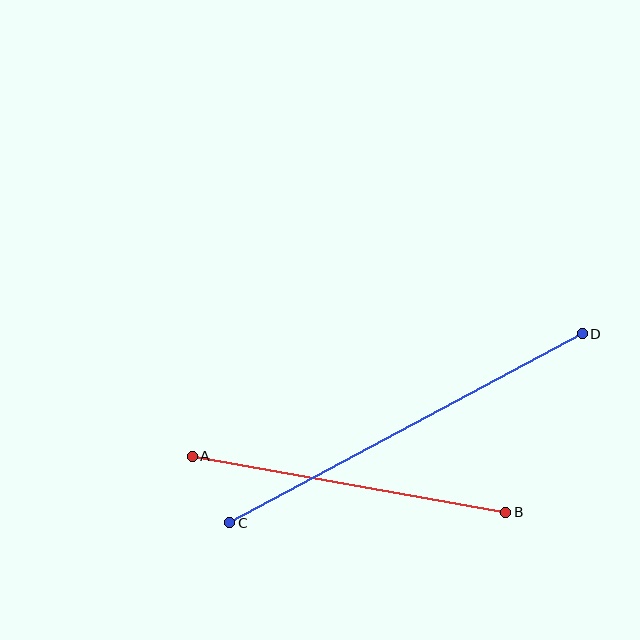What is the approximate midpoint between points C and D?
The midpoint is at approximately (406, 428) pixels.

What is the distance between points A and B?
The distance is approximately 318 pixels.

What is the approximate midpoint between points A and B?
The midpoint is at approximately (349, 484) pixels.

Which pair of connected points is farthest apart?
Points C and D are farthest apart.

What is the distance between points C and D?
The distance is approximately 400 pixels.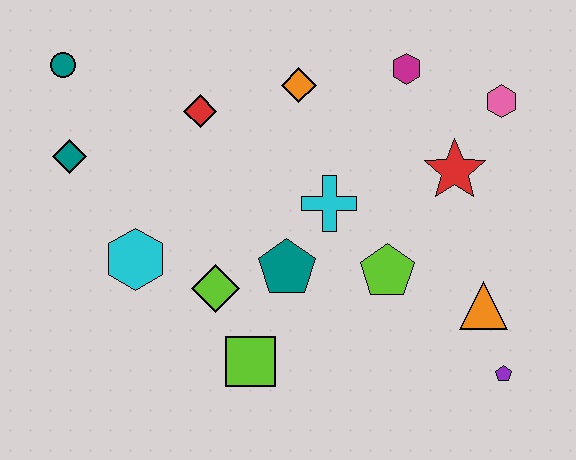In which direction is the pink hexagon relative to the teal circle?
The pink hexagon is to the right of the teal circle.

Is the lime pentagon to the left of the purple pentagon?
Yes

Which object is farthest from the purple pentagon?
The teal circle is farthest from the purple pentagon.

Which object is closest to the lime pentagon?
The cyan cross is closest to the lime pentagon.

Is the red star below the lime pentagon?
No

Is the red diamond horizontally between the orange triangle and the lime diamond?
No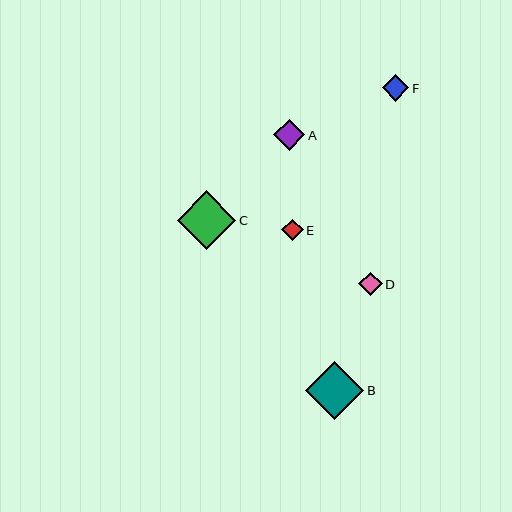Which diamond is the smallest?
Diamond E is the smallest with a size of approximately 22 pixels.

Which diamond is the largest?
Diamond C is the largest with a size of approximately 59 pixels.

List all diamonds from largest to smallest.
From largest to smallest: C, B, A, F, D, E.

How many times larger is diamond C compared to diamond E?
Diamond C is approximately 2.7 times the size of diamond E.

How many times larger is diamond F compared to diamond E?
Diamond F is approximately 1.2 times the size of diamond E.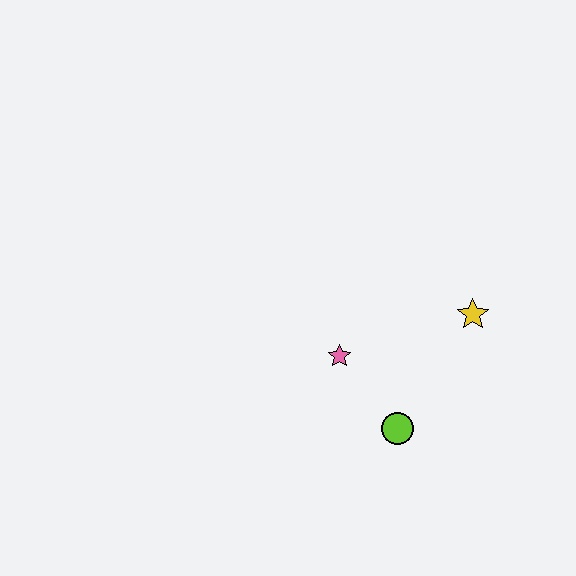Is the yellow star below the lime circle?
No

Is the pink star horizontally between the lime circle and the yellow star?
No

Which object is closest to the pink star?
The lime circle is closest to the pink star.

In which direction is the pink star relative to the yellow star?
The pink star is to the left of the yellow star.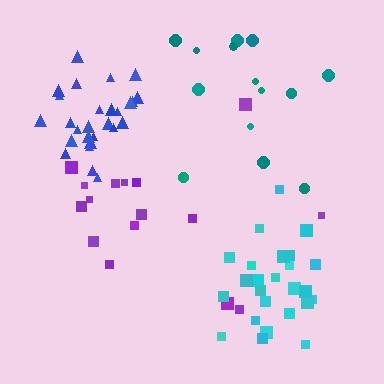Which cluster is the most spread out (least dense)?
Purple.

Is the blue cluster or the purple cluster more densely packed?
Blue.